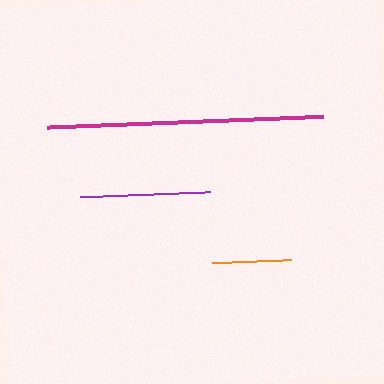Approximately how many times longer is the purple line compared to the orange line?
The purple line is approximately 1.6 times the length of the orange line.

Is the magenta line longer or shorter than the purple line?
The magenta line is longer than the purple line.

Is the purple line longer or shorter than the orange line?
The purple line is longer than the orange line.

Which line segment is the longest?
The magenta line is the longest at approximately 276 pixels.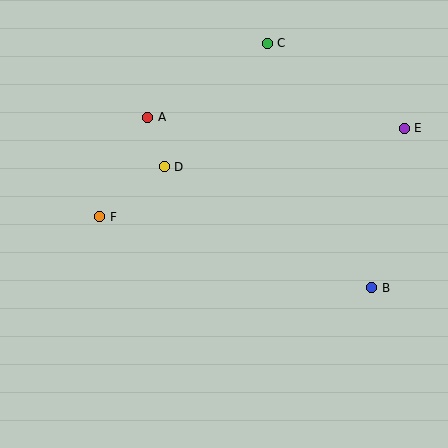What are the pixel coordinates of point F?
Point F is at (100, 217).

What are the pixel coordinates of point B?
Point B is at (372, 288).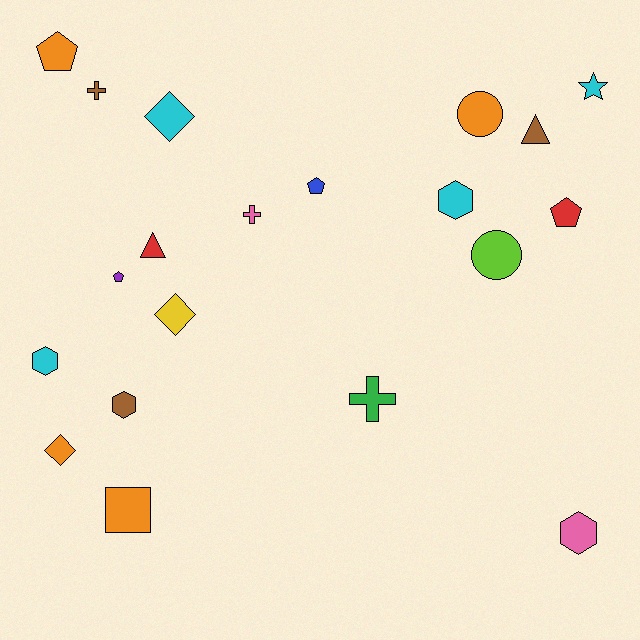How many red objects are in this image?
There are 2 red objects.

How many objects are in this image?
There are 20 objects.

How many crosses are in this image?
There are 3 crosses.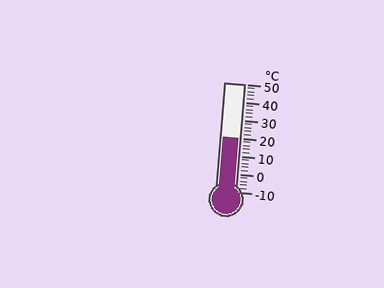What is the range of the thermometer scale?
The thermometer scale ranges from -10°C to 50°C.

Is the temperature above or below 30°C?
The temperature is below 30°C.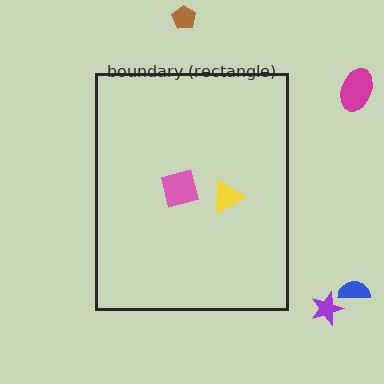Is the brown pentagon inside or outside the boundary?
Outside.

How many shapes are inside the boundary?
2 inside, 4 outside.